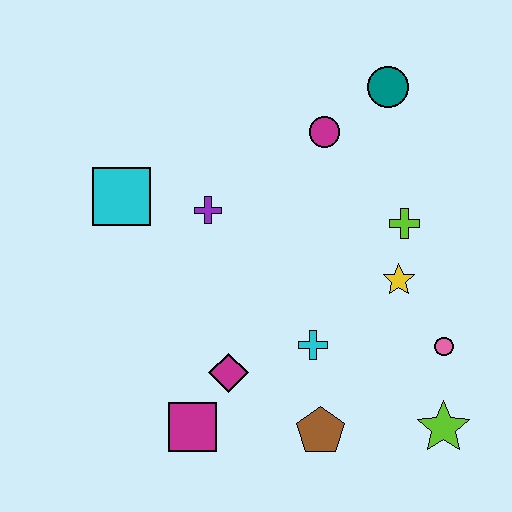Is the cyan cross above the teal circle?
No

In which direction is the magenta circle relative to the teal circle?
The magenta circle is to the left of the teal circle.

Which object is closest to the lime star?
The pink circle is closest to the lime star.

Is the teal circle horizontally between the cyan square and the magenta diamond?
No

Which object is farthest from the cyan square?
The lime star is farthest from the cyan square.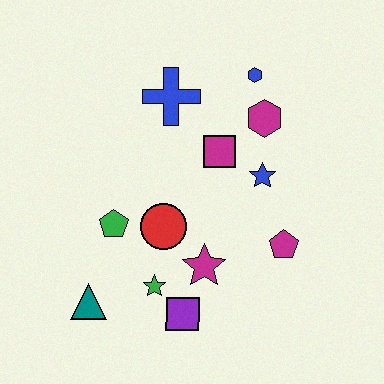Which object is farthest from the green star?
The blue hexagon is farthest from the green star.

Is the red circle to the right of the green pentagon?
Yes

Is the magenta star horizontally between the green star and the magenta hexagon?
Yes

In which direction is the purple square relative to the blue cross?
The purple square is below the blue cross.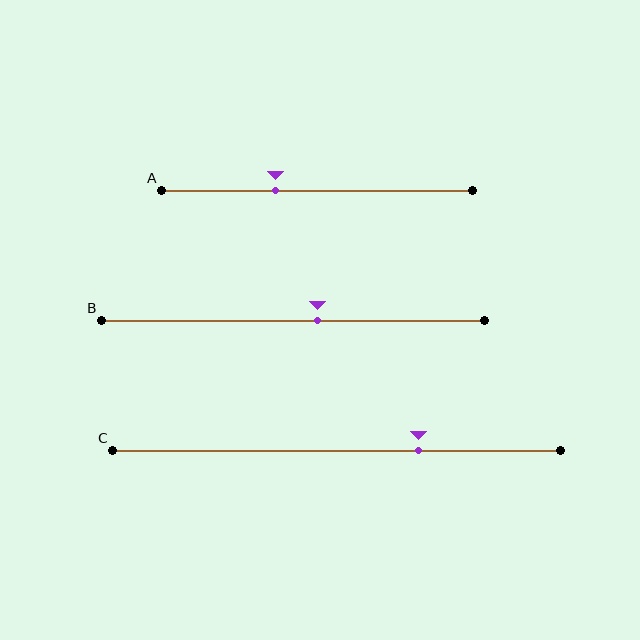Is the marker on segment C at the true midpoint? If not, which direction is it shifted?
No, the marker on segment C is shifted to the right by about 18% of the segment length.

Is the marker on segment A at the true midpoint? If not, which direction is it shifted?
No, the marker on segment A is shifted to the left by about 13% of the segment length.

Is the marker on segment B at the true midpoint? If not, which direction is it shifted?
No, the marker on segment B is shifted to the right by about 6% of the segment length.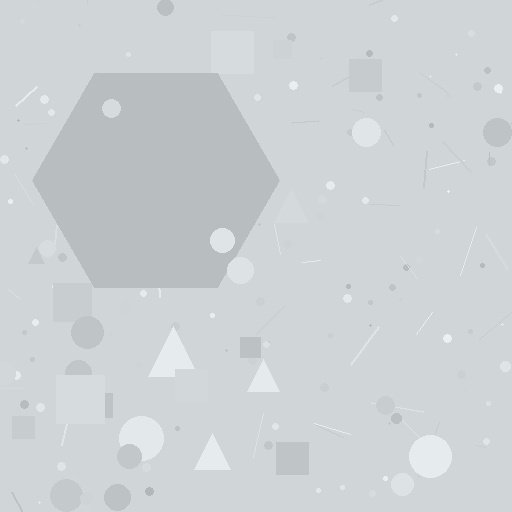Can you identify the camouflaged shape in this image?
The camouflaged shape is a hexagon.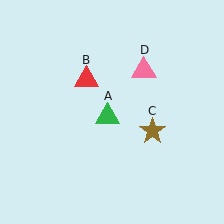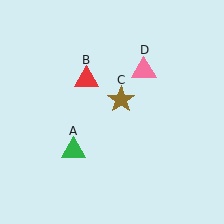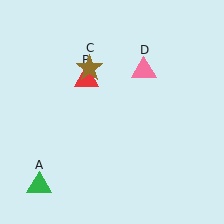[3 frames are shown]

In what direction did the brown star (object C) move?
The brown star (object C) moved up and to the left.